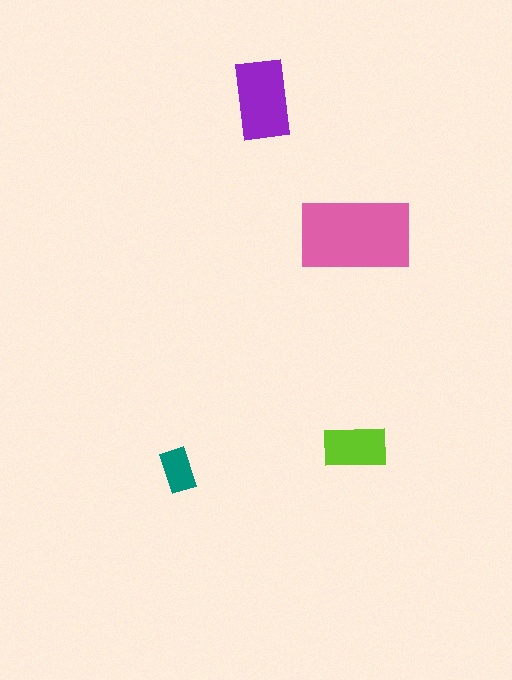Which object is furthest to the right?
The lime rectangle is rightmost.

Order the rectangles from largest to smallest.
the pink one, the purple one, the lime one, the teal one.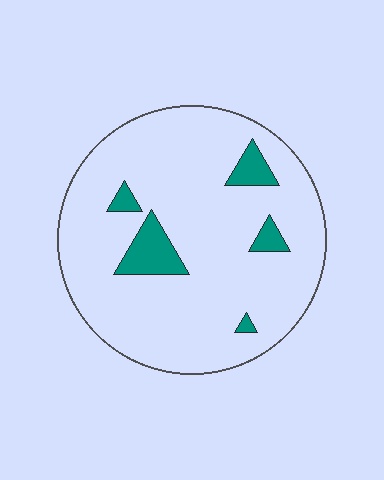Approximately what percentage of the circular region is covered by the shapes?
Approximately 10%.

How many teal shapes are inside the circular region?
5.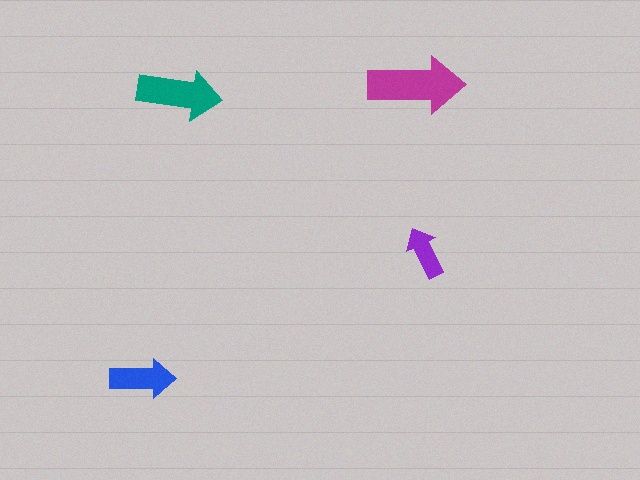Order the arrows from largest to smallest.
the magenta one, the teal one, the blue one, the purple one.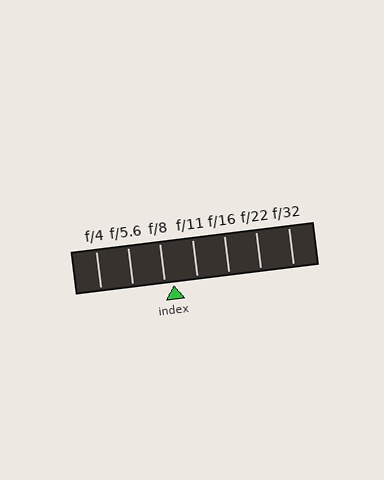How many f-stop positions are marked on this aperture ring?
There are 7 f-stop positions marked.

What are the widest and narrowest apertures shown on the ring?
The widest aperture shown is f/4 and the narrowest is f/32.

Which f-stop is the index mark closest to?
The index mark is closest to f/8.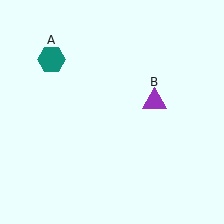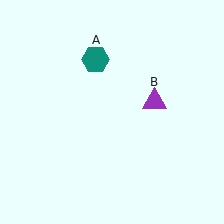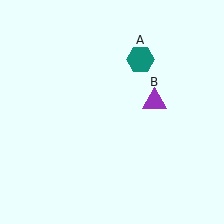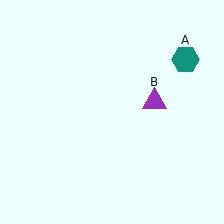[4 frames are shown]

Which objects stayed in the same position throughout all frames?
Purple triangle (object B) remained stationary.